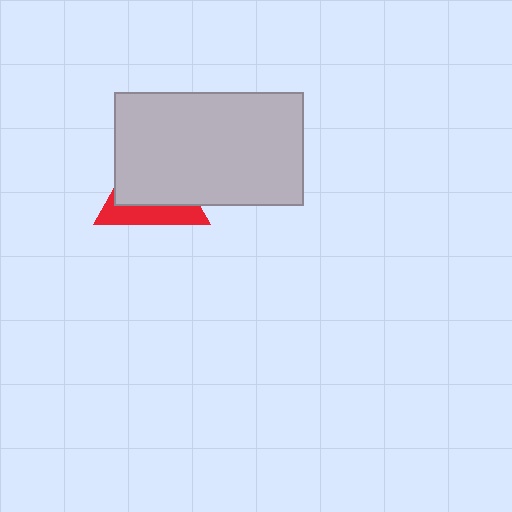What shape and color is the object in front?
The object in front is a light gray rectangle.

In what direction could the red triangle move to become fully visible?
The red triangle could move toward the lower-left. That would shift it out from behind the light gray rectangle entirely.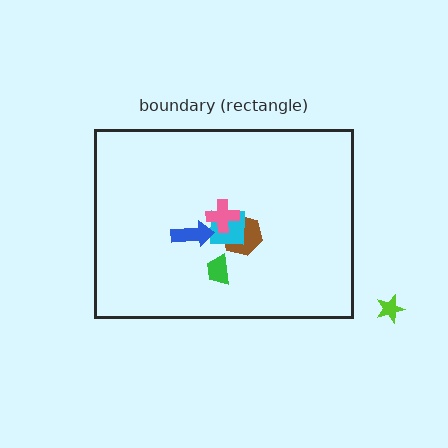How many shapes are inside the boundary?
5 inside, 1 outside.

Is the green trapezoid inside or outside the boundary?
Inside.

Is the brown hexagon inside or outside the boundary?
Inside.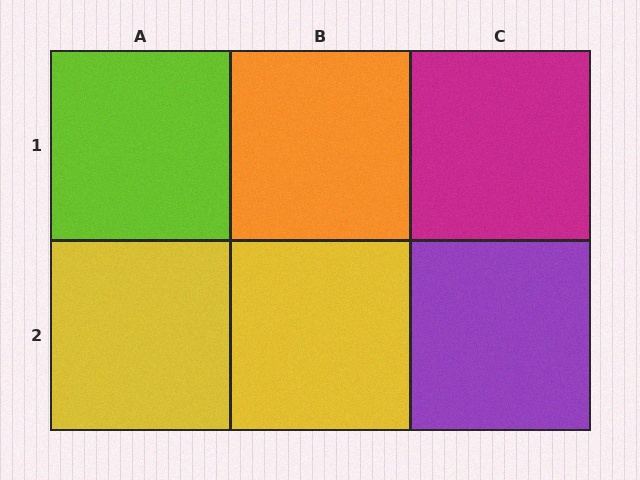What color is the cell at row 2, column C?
Purple.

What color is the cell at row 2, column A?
Yellow.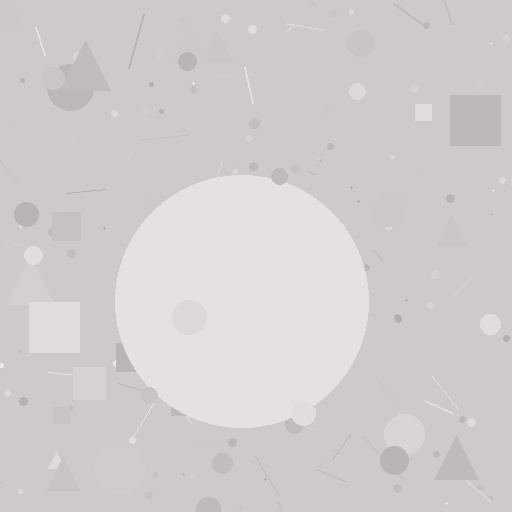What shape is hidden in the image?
A circle is hidden in the image.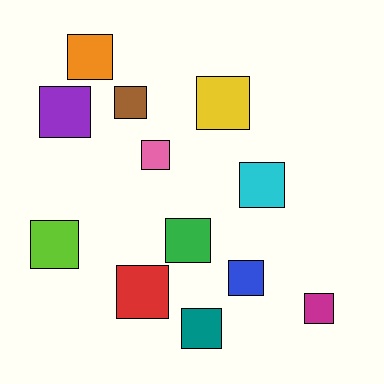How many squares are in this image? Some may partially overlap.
There are 12 squares.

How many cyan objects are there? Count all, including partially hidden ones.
There is 1 cyan object.